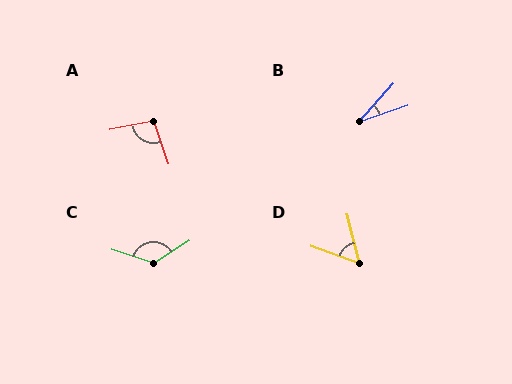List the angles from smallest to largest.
B (29°), D (55°), A (97°), C (129°).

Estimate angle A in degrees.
Approximately 97 degrees.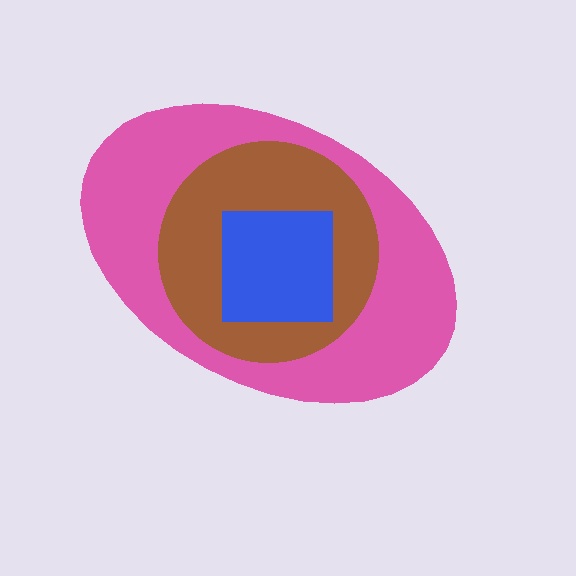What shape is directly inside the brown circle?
The blue square.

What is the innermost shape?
The blue square.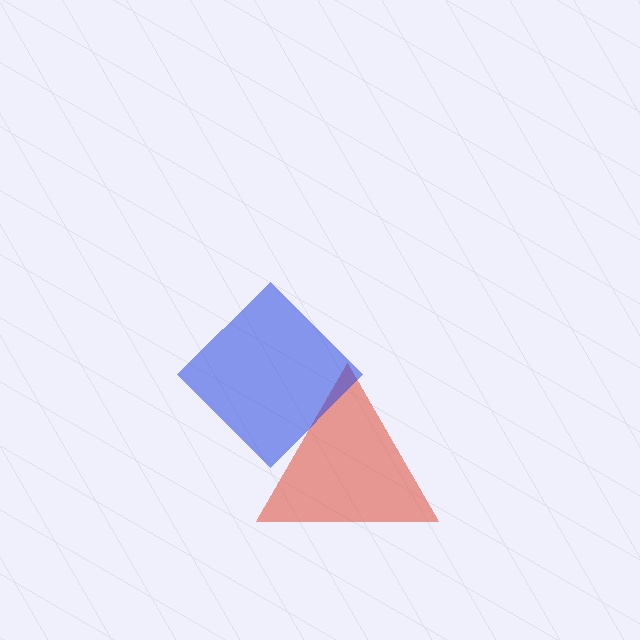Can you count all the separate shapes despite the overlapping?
Yes, there are 2 separate shapes.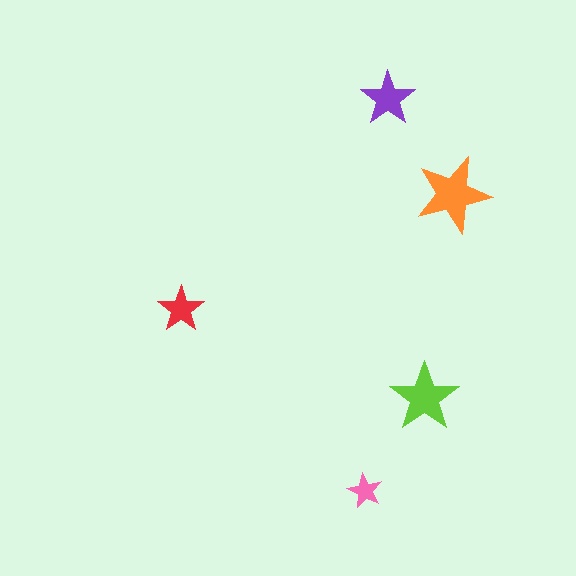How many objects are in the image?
There are 5 objects in the image.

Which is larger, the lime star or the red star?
The lime one.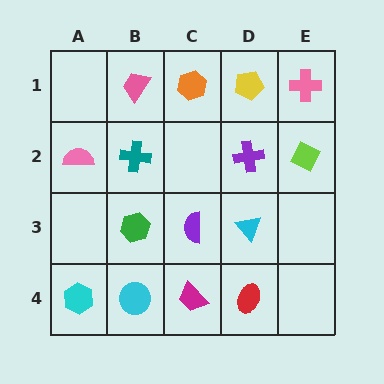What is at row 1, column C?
An orange hexagon.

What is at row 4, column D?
A red ellipse.